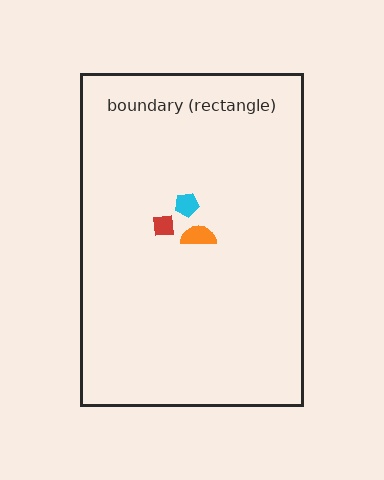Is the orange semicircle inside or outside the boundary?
Inside.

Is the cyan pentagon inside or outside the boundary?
Inside.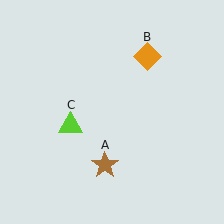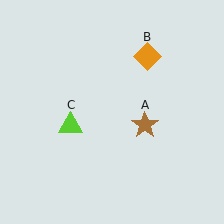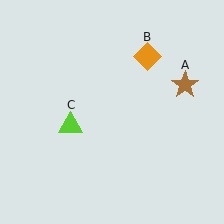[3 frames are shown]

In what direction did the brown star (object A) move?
The brown star (object A) moved up and to the right.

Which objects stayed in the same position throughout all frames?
Orange diamond (object B) and lime triangle (object C) remained stationary.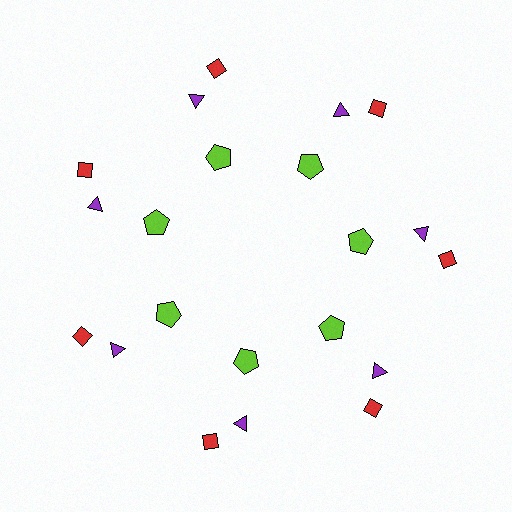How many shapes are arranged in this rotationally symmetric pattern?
There are 21 shapes, arranged in 7 groups of 3.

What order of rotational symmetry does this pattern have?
This pattern has 7-fold rotational symmetry.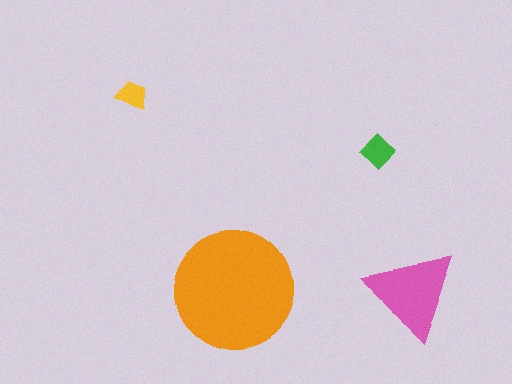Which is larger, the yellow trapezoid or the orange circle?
The orange circle.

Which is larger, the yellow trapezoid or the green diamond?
The green diamond.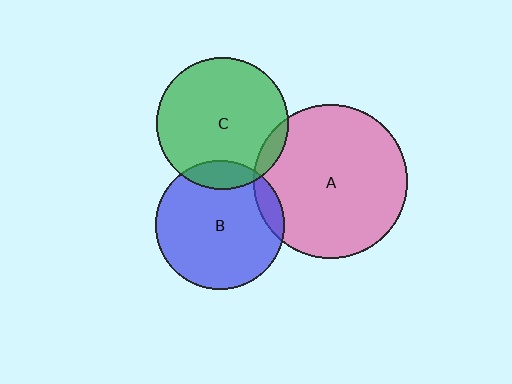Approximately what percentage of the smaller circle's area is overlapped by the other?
Approximately 10%.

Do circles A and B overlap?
Yes.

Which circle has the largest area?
Circle A (pink).